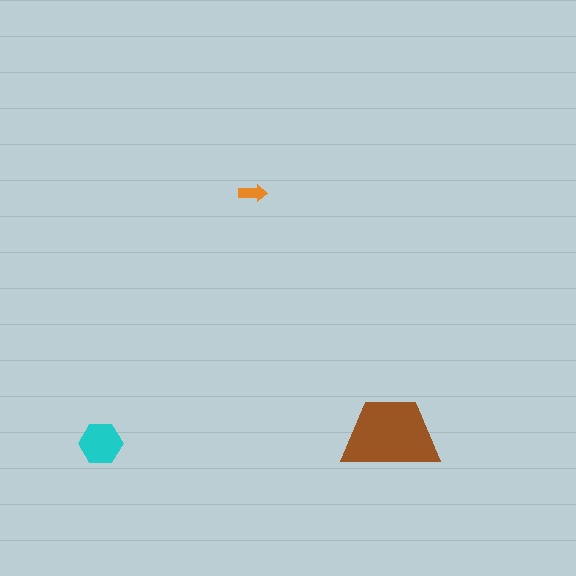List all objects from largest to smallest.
The brown trapezoid, the cyan hexagon, the orange arrow.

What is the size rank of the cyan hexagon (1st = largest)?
2nd.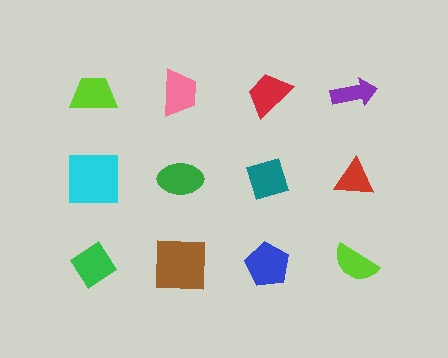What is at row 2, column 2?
A green ellipse.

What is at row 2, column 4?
A red triangle.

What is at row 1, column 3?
A red trapezoid.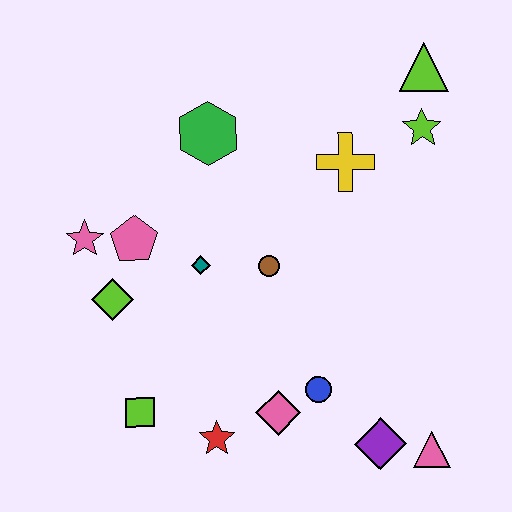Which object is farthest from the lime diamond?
The lime triangle is farthest from the lime diamond.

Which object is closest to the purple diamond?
The pink triangle is closest to the purple diamond.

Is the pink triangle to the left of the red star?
No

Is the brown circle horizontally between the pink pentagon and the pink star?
No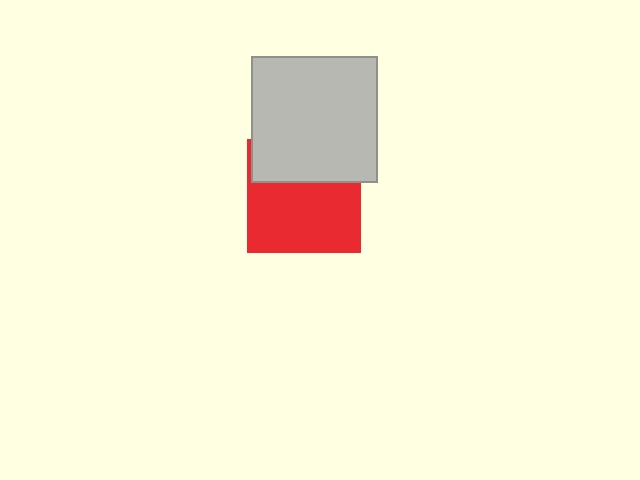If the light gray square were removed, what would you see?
You would see the complete red square.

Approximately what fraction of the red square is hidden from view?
Roughly 37% of the red square is hidden behind the light gray square.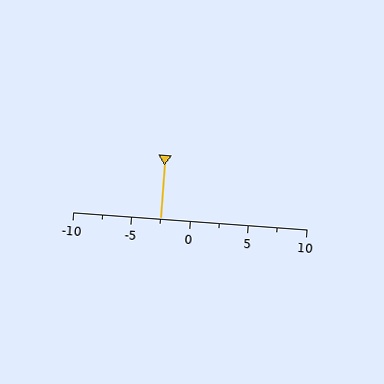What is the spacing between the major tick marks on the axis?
The major ticks are spaced 5 apart.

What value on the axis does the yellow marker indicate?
The marker indicates approximately -2.5.